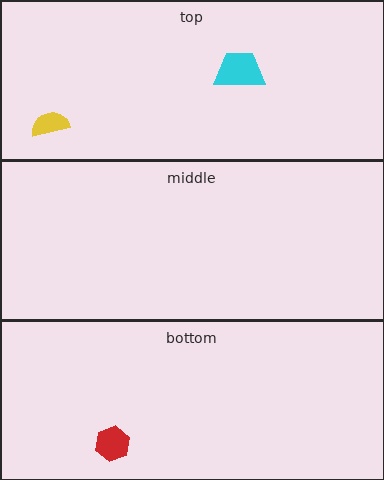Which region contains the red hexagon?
The bottom region.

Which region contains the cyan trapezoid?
The top region.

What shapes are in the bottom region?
The red hexagon.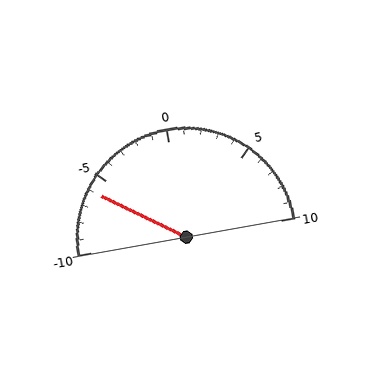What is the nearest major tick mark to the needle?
The nearest major tick mark is -5.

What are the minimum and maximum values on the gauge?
The gauge ranges from -10 to 10.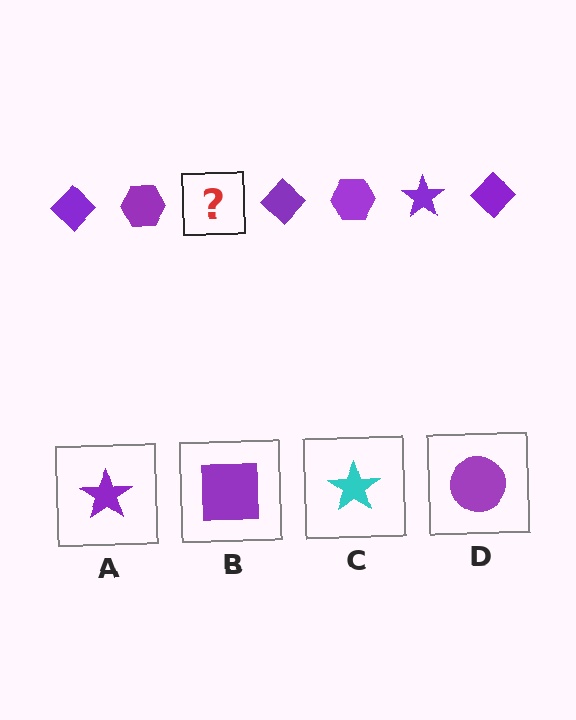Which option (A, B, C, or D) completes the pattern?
A.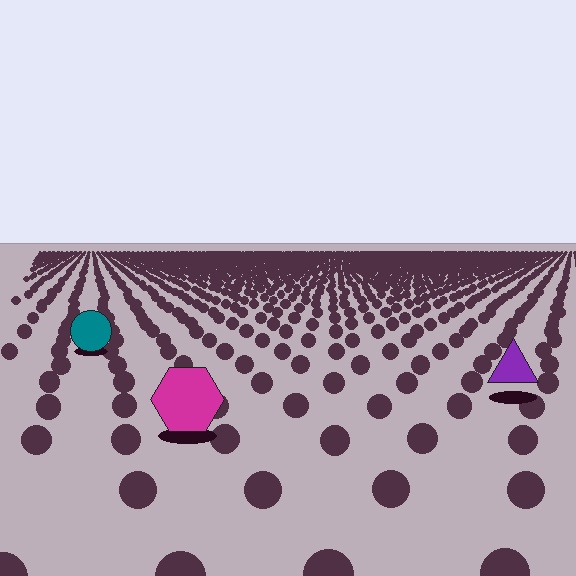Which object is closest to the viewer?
The magenta hexagon is closest. The texture marks near it are larger and more spread out.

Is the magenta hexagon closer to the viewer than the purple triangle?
Yes. The magenta hexagon is closer — you can tell from the texture gradient: the ground texture is coarser near it.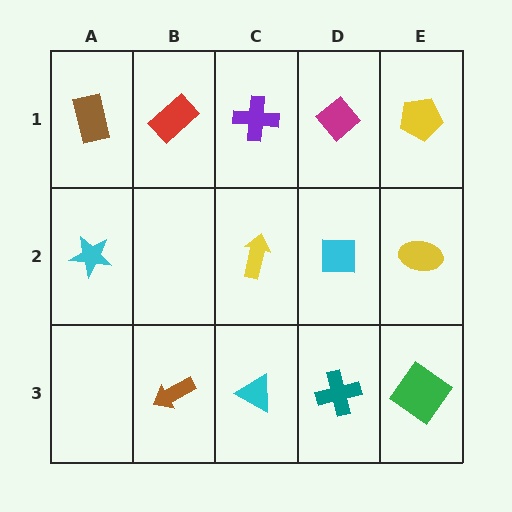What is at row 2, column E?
A yellow ellipse.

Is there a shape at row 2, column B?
No, that cell is empty.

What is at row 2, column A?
A cyan star.